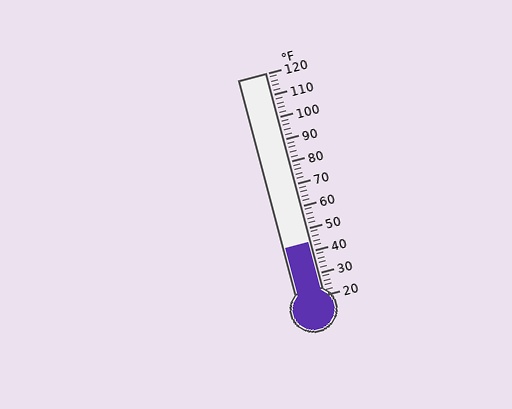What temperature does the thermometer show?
The thermometer shows approximately 44°F.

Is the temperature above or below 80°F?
The temperature is below 80°F.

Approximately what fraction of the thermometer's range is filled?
The thermometer is filled to approximately 25% of its range.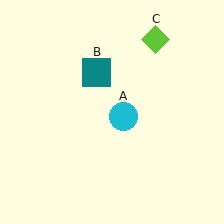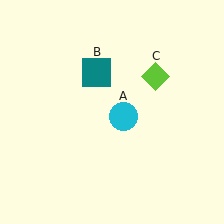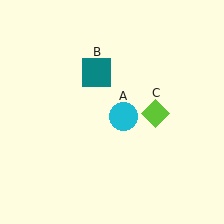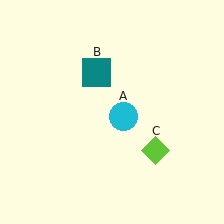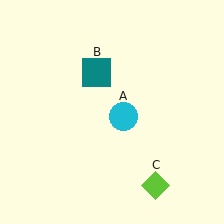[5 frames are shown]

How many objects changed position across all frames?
1 object changed position: lime diamond (object C).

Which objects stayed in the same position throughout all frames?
Cyan circle (object A) and teal square (object B) remained stationary.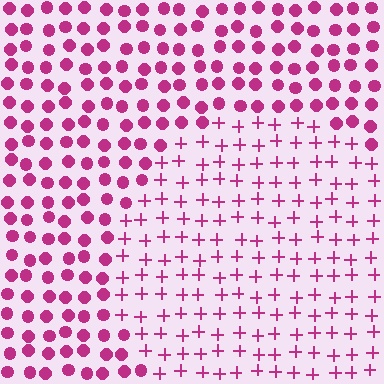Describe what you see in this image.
The image is filled with small magenta elements arranged in a uniform grid. A circle-shaped region contains plus signs, while the surrounding area contains circles. The boundary is defined purely by the change in element shape.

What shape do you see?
I see a circle.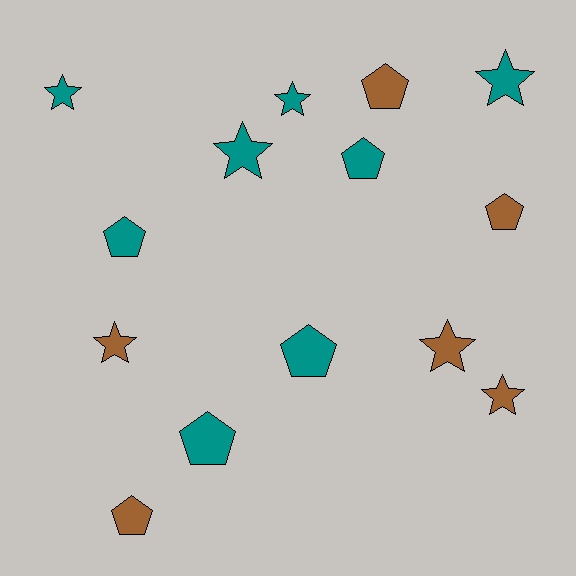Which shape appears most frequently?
Pentagon, with 7 objects.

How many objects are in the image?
There are 14 objects.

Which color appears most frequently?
Teal, with 8 objects.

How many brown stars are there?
There are 3 brown stars.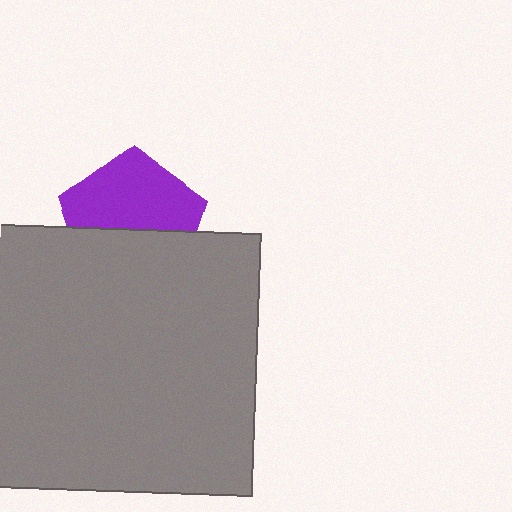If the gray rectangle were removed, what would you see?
You would see the complete purple pentagon.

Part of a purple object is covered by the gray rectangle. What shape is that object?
It is a pentagon.